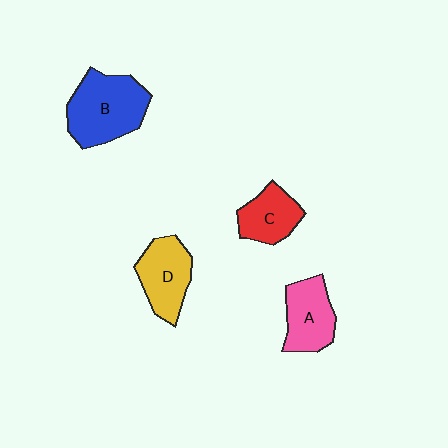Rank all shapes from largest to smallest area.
From largest to smallest: B (blue), D (yellow), A (pink), C (red).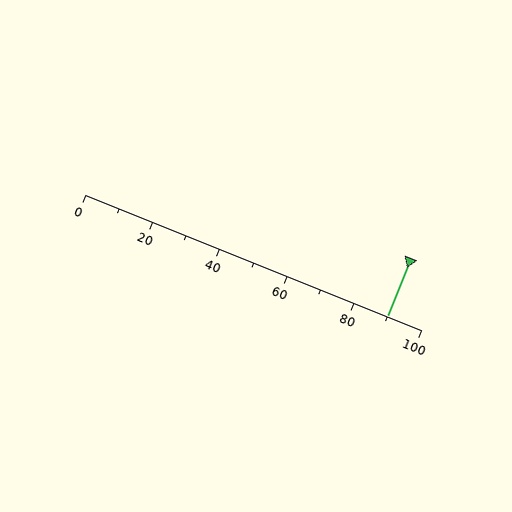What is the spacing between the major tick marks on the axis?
The major ticks are spaced 20 apart.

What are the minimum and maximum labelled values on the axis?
The axis runs from 0 to 100.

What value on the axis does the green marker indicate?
The marker indicates approximately 90.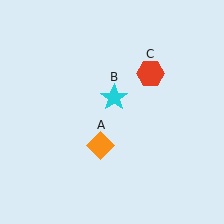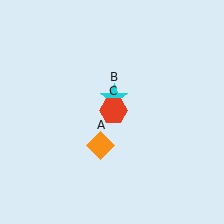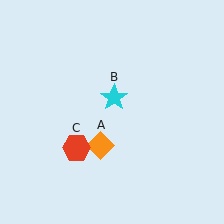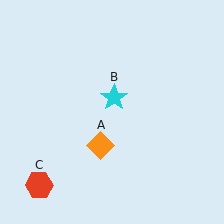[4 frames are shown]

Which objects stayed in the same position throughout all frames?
Orange diamond (object A) and cyan star (object B) remained stationary.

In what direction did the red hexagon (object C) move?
The red hexagon (object C) moved down and to the left.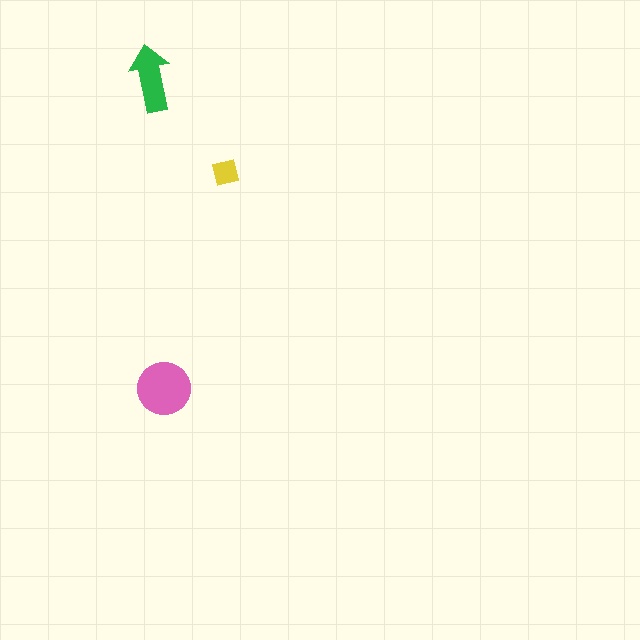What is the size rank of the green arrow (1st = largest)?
2nd.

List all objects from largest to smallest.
The pink circle, the green arrow, the yellow square.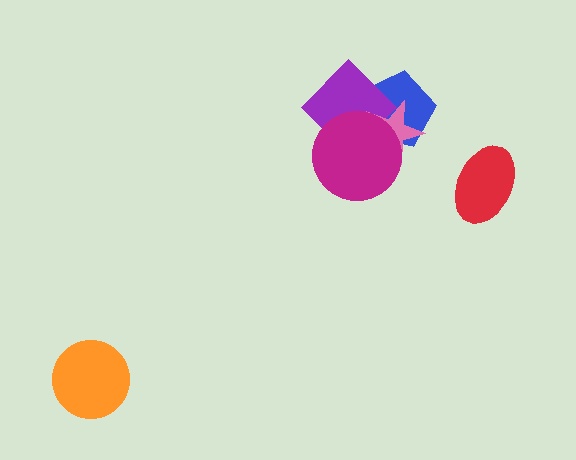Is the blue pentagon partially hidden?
Yes, it is partially covered by another shape.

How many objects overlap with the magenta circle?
3 objects overlap with the magenta circle.